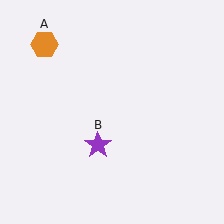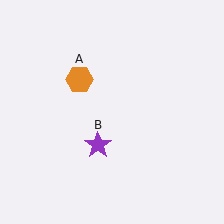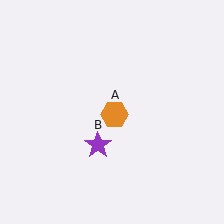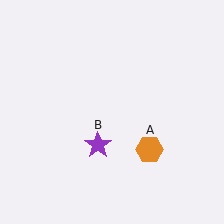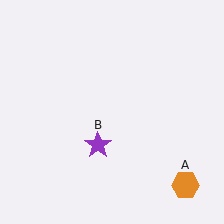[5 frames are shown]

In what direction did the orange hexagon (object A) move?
The orange hexagon (object A) moved down and to the right.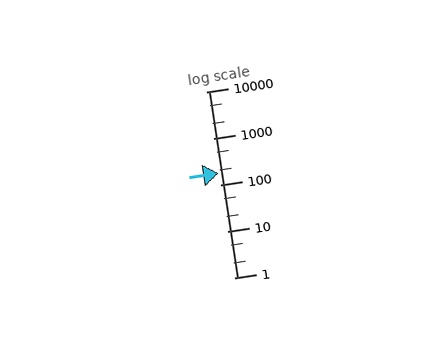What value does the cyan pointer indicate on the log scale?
The pointer indicates approximately 180.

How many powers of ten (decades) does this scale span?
The scale spans 4 decades, from 1 to 10000.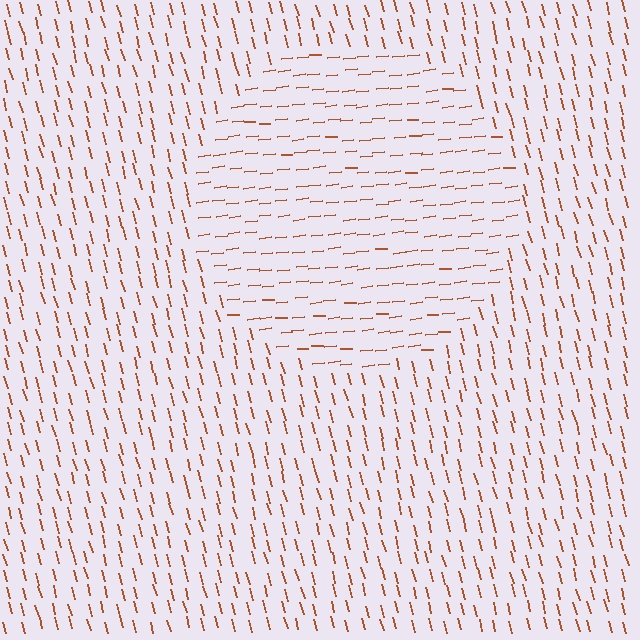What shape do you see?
I see a circle.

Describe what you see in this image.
The image is filled with small brown line segments. A circle region in the image has lines oriented differently from the surrounding lines, creating a visible texture boundary.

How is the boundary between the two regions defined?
The boundary is defined purely by a change in line orientation (approximately 81 degrees difference). All lines are the same color and thickness.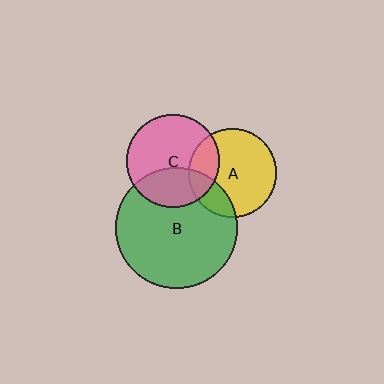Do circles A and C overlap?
Yes.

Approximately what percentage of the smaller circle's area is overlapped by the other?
Approximately 20%.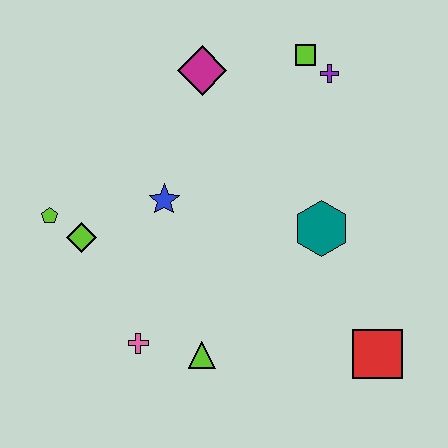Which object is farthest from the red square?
The lime pentagon is farthest from the red square.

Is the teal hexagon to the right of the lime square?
Yes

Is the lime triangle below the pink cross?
Yes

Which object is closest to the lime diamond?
The lime pentagon is closest to the lime diamond.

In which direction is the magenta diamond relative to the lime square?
The magenta diamond is to the left of the lime square.